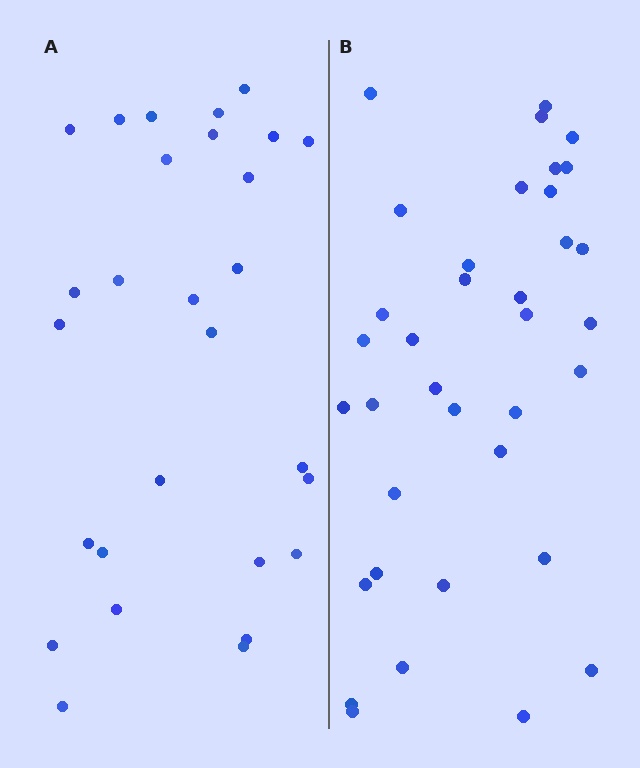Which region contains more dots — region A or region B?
Region B (the right region) has more dots.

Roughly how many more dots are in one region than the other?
Region B has roughly 8 or so more dots than region A.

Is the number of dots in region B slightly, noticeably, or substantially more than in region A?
Region B has noticeably more, but not dramatically so. The ratio is roughly 1.3 to 1.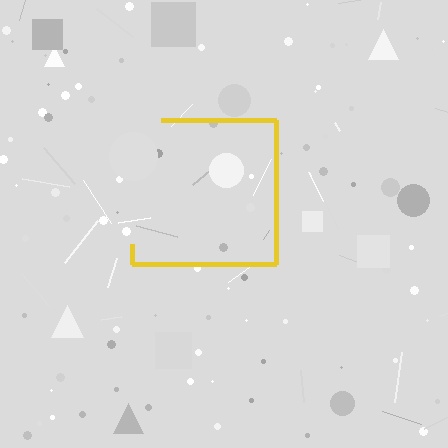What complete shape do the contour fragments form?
The contour fragments form a square.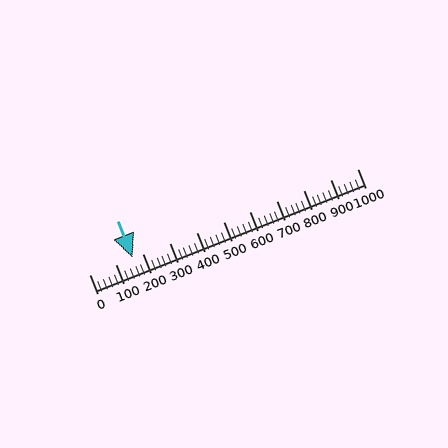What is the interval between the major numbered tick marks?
The major tick marks are spaced 100 units apart.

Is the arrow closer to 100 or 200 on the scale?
The arrow is closer to 200.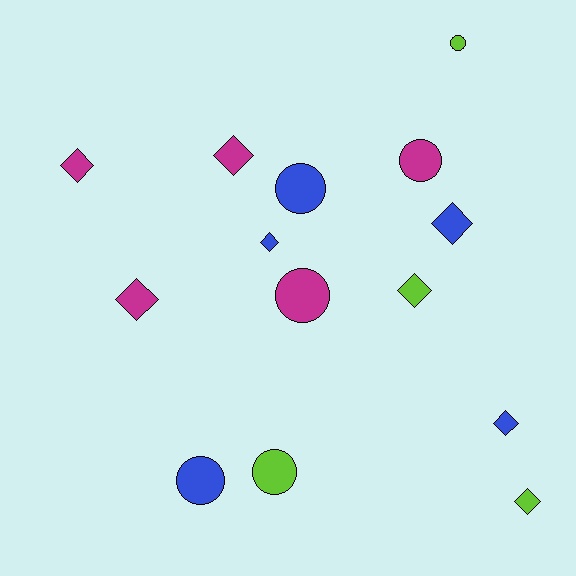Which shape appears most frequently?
Diamond, with 8 objects.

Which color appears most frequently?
Blue, with 5 objects.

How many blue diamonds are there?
There are 3 blue diamonds.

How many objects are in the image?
There are 14 objects.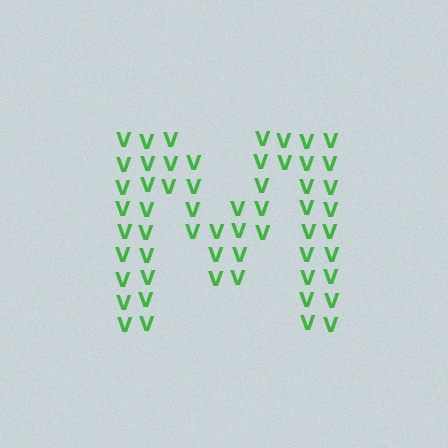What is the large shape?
The large shape is the letter M.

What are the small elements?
The small elements are letter V's.